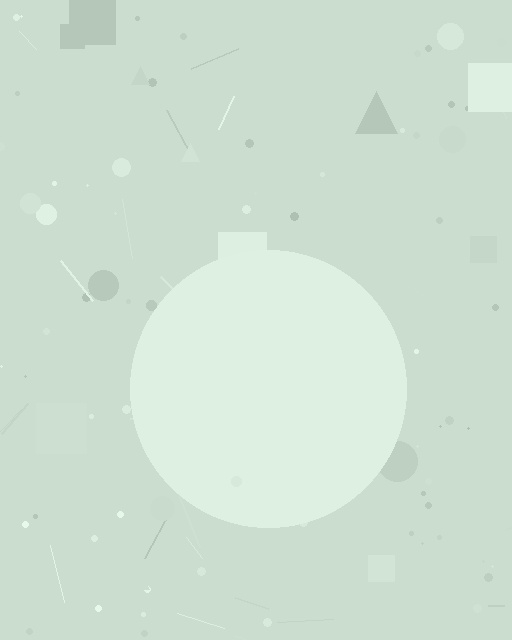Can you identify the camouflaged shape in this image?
The camouflaged shape is a circle.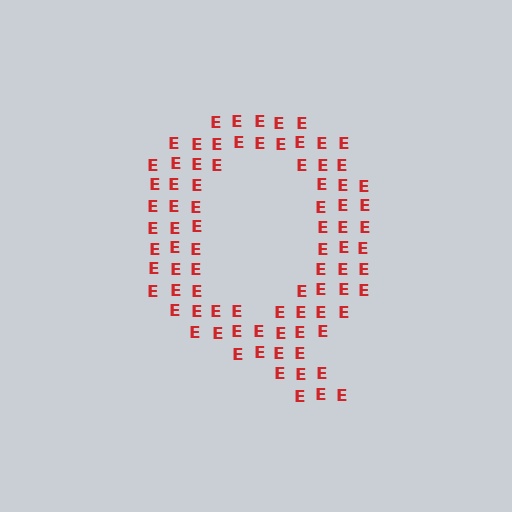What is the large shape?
The large shape is the letter Q.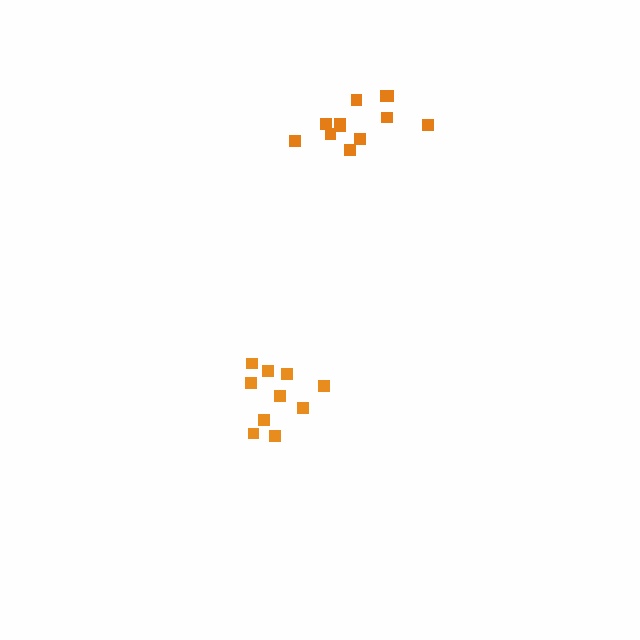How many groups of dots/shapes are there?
There are 2 groups.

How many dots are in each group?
Group 1: 10 dots, Group 2: 12 dots (22 total).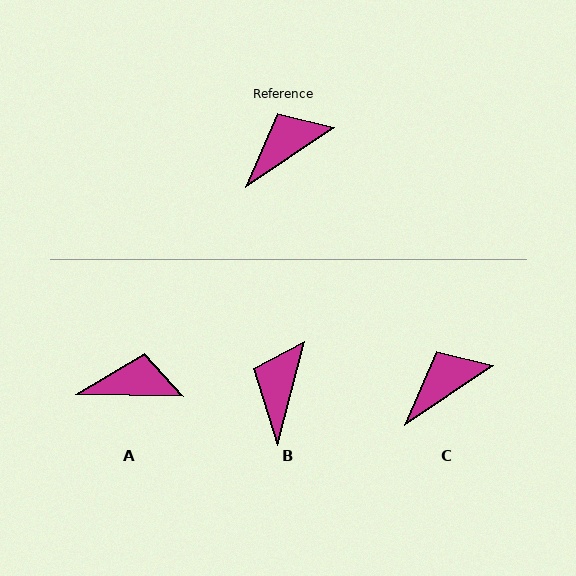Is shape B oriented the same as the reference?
No, it is off by about 41 degrees.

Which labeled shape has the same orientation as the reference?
C.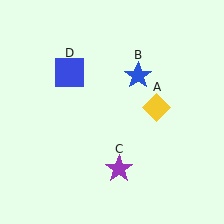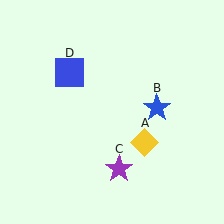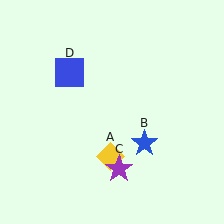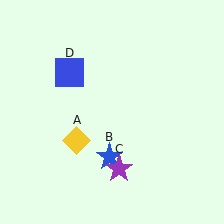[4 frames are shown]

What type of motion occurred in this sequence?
The yellow diamond (object A), blue star (object B) rotated clockwise around the center of the scene.